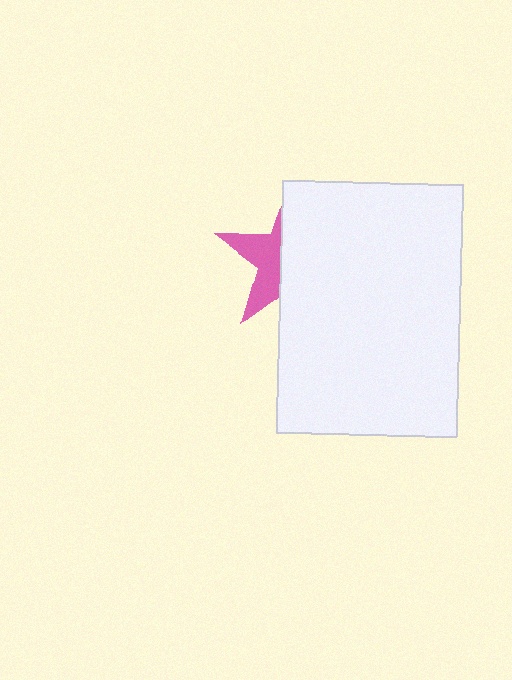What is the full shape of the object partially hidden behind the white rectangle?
The partially hidden object is a pink star.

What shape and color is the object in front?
The object in front is a white rectangle.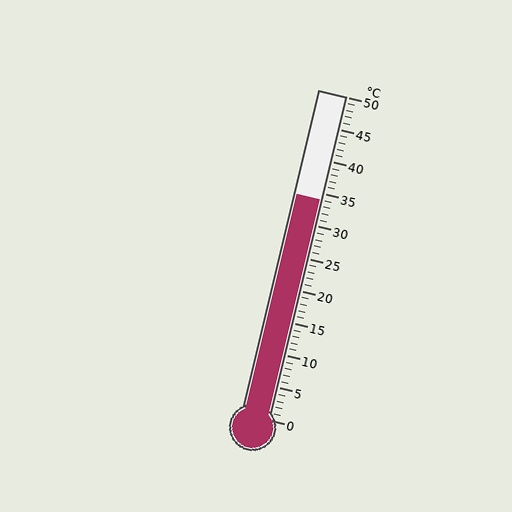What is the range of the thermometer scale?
The thermometer scale ranges from 0°C to 50°C.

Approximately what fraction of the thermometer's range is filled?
The thermometer is filled to approximately 70% of its range.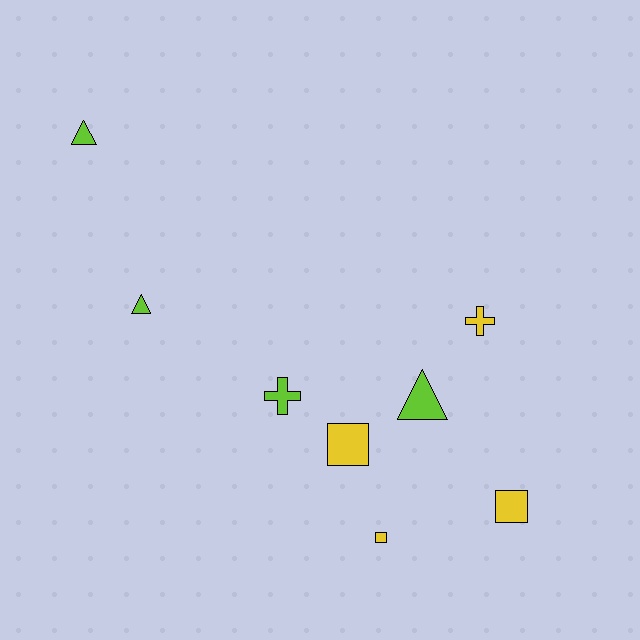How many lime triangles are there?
There are 3 lime triangles.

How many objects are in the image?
There are 8 objects.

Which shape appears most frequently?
Square, with 3 objects.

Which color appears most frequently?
Lime, with 4 objects.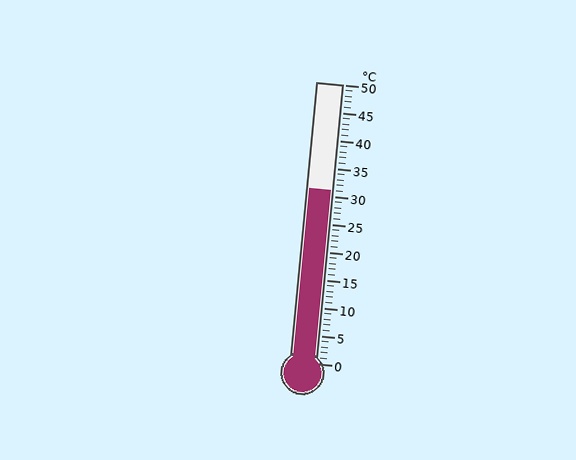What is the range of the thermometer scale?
The thermometer scale ranges from 0°C to 50°C.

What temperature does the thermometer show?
The thermometer shows approximately 31°C.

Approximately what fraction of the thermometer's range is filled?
The thermometer is filled to approximately 60% of its range.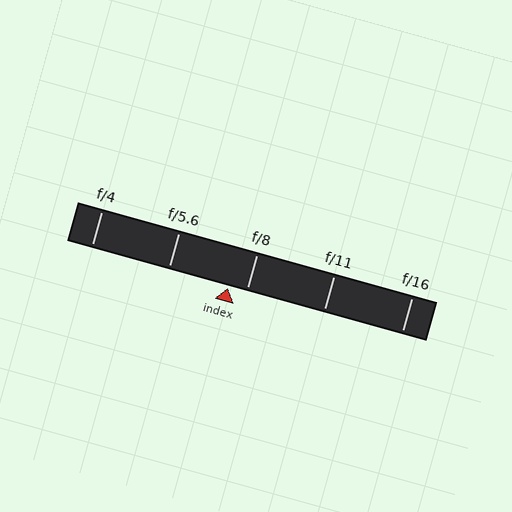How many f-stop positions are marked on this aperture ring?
There are 5 f-stop positions marked.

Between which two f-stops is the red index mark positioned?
The index mark is between f/5.6 and f/8.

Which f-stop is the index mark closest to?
The index mark is closest to f/8.